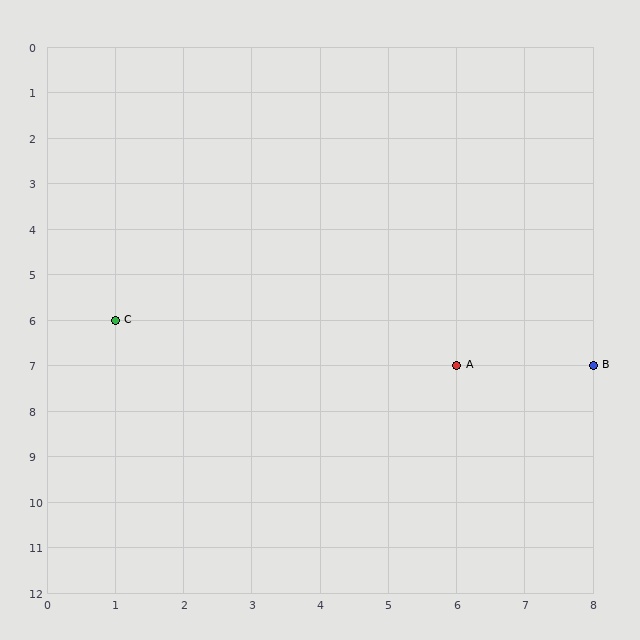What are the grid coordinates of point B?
Point B is at grid coordinates (8, 7).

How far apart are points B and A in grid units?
Points B and A are 2 columns apart.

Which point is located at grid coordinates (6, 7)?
Point A is at (6, 7).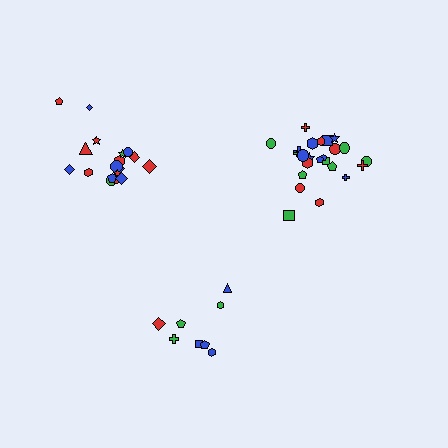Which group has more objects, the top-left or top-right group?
The top-right group.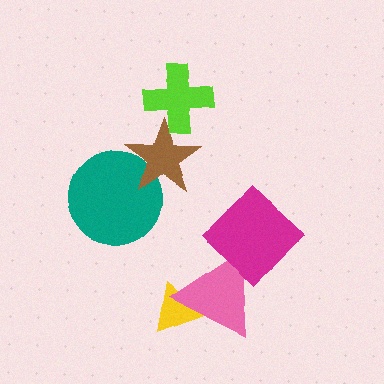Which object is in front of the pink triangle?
The magenta diamond is in front of the pink triangle.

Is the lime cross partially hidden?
No, no other shape covers it.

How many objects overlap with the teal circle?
1 object overlaps with the teal circle.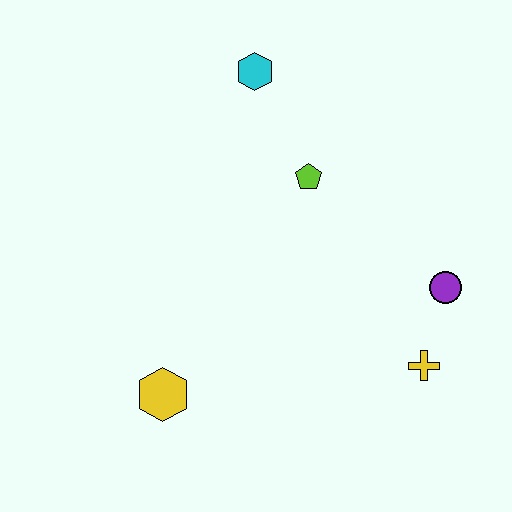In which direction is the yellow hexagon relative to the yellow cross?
The yellow hexagon is to the left of the yellow cross.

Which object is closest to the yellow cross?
The purple circle is closest to the yellow cross.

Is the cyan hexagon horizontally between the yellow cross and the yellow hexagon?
Yes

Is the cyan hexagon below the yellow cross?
No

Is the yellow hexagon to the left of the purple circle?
Yes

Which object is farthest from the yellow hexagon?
The cyan hexagon is farthest from the yellow hexagon.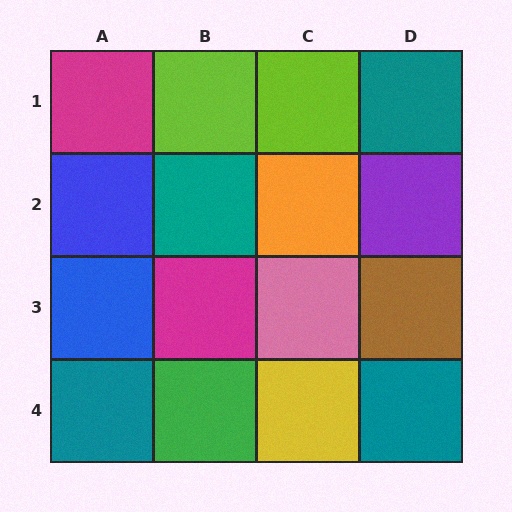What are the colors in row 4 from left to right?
Teal, green, yellow, teal.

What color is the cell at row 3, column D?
Brown.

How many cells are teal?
4 cells are teal.